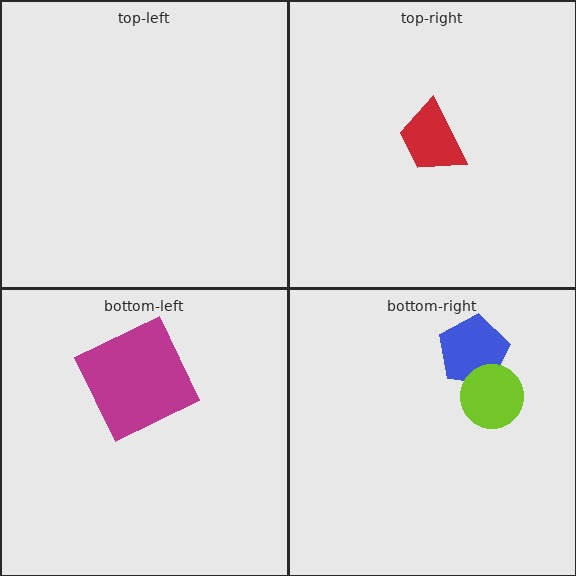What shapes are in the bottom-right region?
The blue pentagon, the lime circle.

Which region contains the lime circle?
The bottom-right region.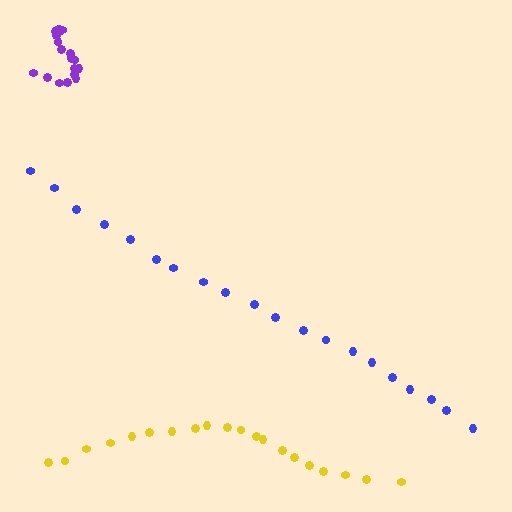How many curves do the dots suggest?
There are 3 distinct paths.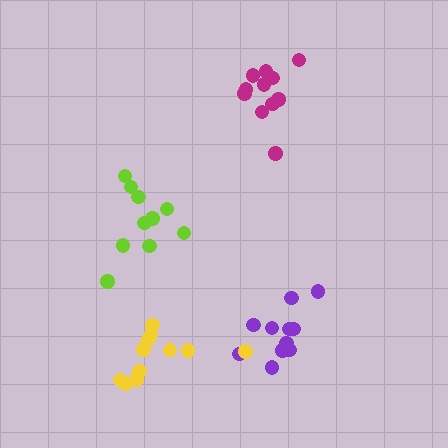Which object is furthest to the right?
The purple cluster is rightmost.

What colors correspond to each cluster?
The clusters are colored: magenta, lime, purple, yellow.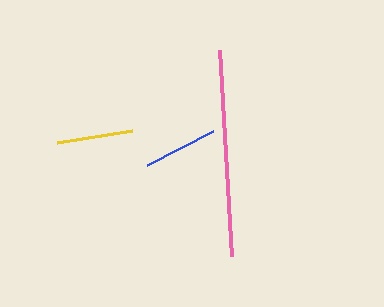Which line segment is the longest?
The pink line is the longest at approximately 207 pixels.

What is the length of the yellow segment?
The yellow segment is approximately 76 pixels long.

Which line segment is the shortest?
The blue line is the shortest at approximately 74 pixels.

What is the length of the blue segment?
The blue segment is approximately 74 pixels long.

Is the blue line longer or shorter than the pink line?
The pink line is longer than the blue line.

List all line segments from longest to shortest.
From longest to shortest: pink, yellow, blue.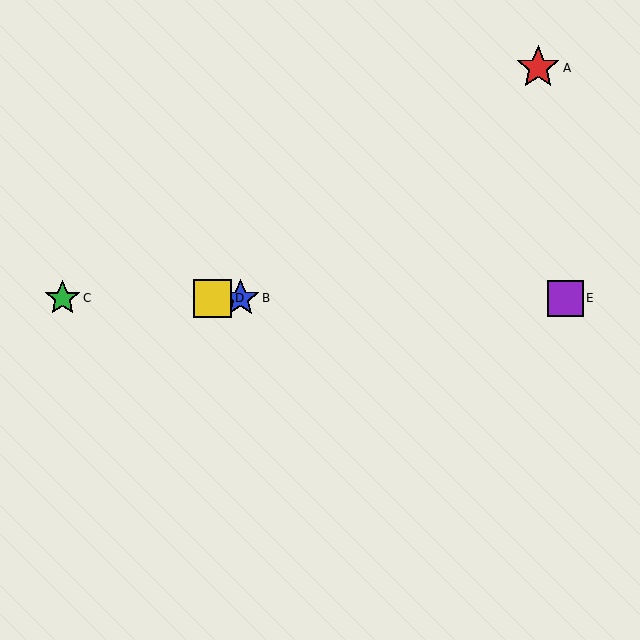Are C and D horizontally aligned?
Yes, both are at y≈298.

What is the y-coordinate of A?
Object A is at y≈68.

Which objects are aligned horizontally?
Objects B, C, D, E are aligned horizontally.